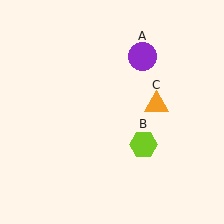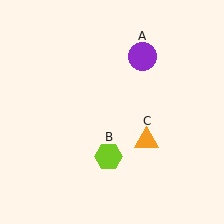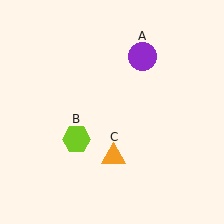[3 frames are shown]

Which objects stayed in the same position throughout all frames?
Purple circle (object A) remained stationary.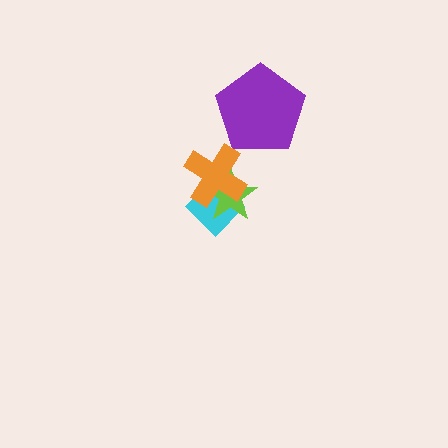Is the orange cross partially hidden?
No, no other shape covers it.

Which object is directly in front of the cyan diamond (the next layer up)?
The lime star is directly in front of the cyan diamond.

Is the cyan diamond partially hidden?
Yes, it is partially covered by another shape.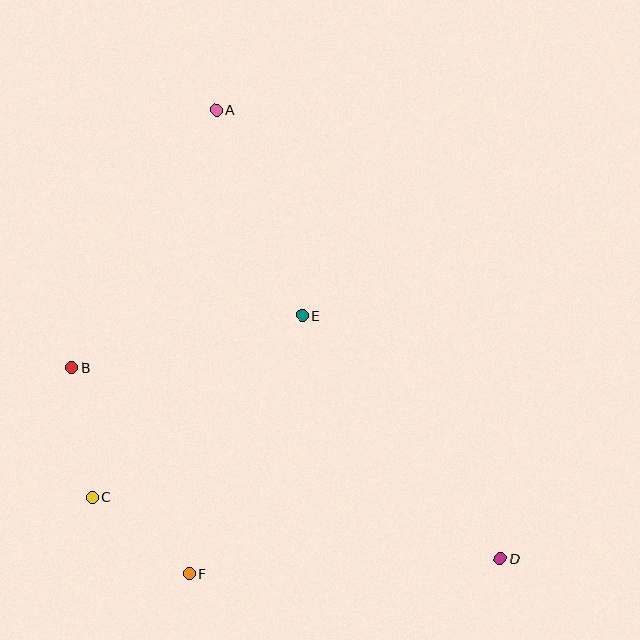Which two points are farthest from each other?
Points A and D are farthest from each other.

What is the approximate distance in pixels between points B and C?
The distance between B and C is approximately 132 pixels.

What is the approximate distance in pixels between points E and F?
The distance between E and F is approximately 282 pixels.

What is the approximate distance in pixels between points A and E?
The distance between A and E is approximately 223 pixels.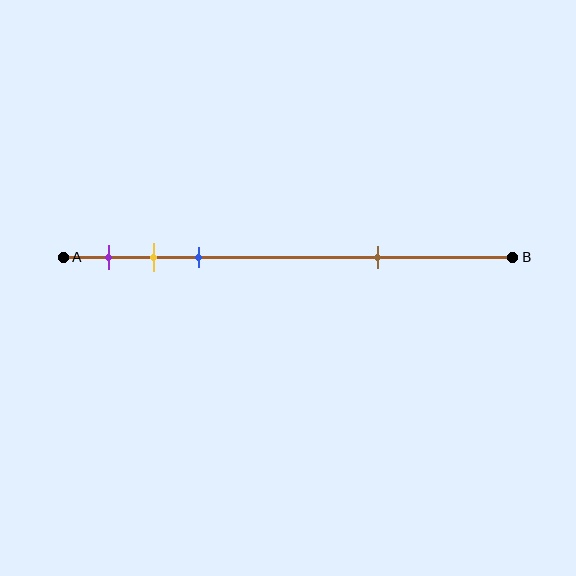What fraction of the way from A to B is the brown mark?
The brown mark is approximately 70% (0.7) of the way from A to B.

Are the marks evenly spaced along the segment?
No, the marks are not evenly spaced.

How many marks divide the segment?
There are 4 marks dividing the segment.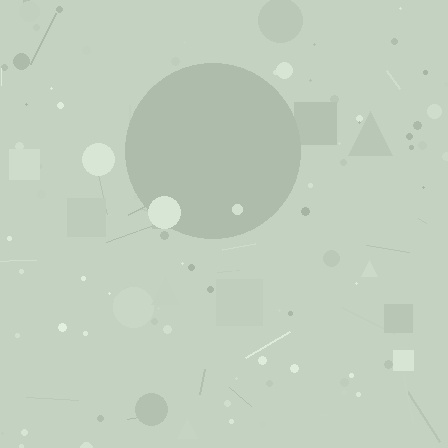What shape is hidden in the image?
A circle is hidden in the image.